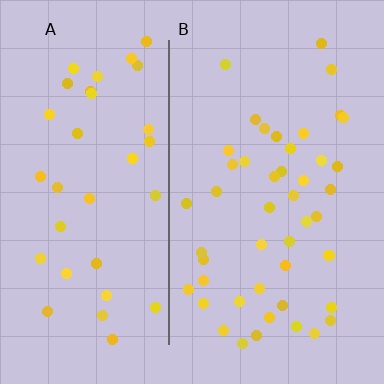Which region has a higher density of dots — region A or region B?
B (the right).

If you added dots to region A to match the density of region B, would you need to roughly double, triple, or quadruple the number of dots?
Approximately double.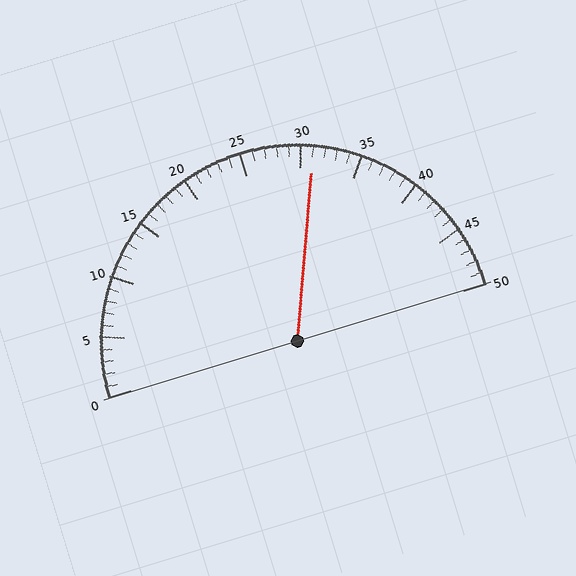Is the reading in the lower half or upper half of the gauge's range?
The reading is in the upper half of the range (0 to 50).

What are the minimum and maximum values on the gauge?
The gauge ranges from 0 to 50.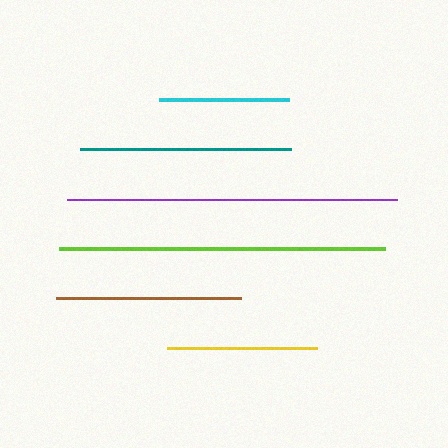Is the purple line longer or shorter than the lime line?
The purple line is longer than the lime line.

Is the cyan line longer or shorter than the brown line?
The brown line is longer than the cyan line.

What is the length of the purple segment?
The purple segment is approximately 331 pixels long.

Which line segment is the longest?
The purple line is the longest at approximately 331 pixels.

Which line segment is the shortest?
The cyan line is the shortest at approximately 130 pixels.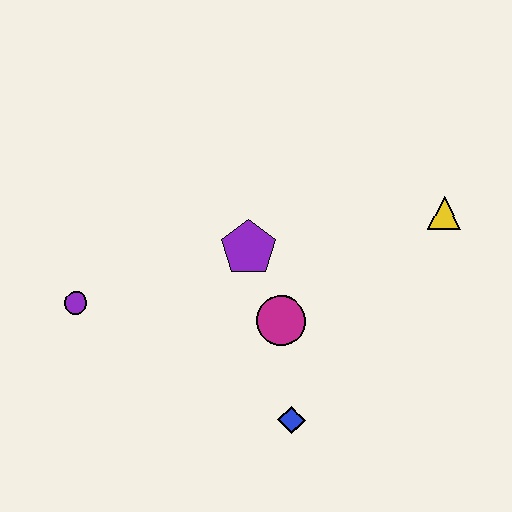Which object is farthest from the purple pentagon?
The yellow triangle is farthest from the purple pentagon.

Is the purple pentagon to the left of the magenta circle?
Yes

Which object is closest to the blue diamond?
The magenta circle is closest to the blue diamond.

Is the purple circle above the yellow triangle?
No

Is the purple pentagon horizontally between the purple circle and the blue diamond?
Yes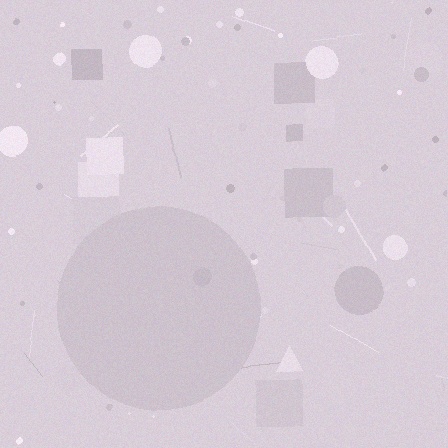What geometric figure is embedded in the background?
A circle is embedded in the background.